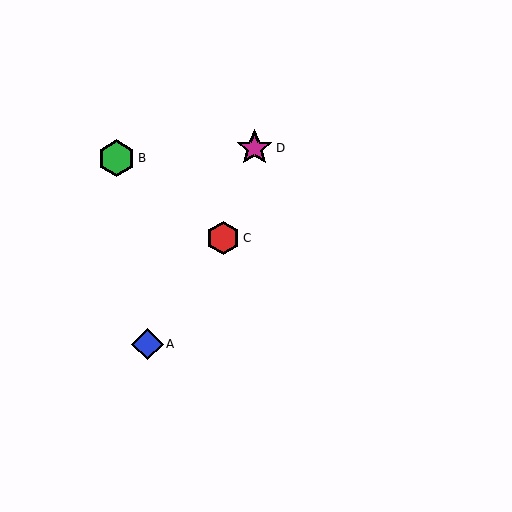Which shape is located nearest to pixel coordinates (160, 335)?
The blue diamond (labeled A) at (147, 344) is nearest to that location.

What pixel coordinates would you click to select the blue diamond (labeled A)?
Click at (147, 344) to select the blue diamond A.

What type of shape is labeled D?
Shape D is a magenta star.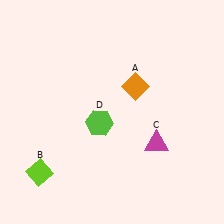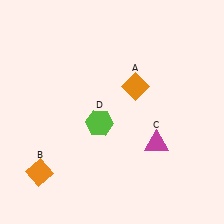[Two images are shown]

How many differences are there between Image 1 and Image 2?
There is 1 difference between the two images.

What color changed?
The diamond (B) changed from lime in Image 1 to orange in Image 2.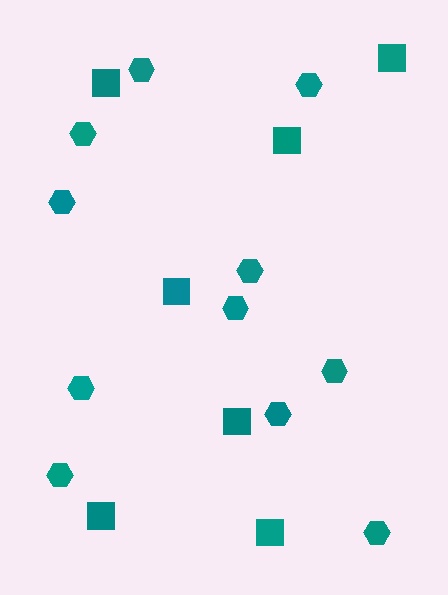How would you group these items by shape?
There are 2 groups: one group of hexagons (11) and one group of squares (7).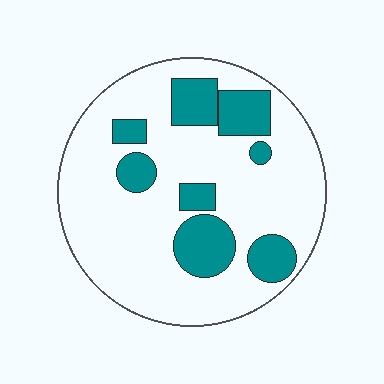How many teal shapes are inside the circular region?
8.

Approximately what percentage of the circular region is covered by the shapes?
Approximately 25%.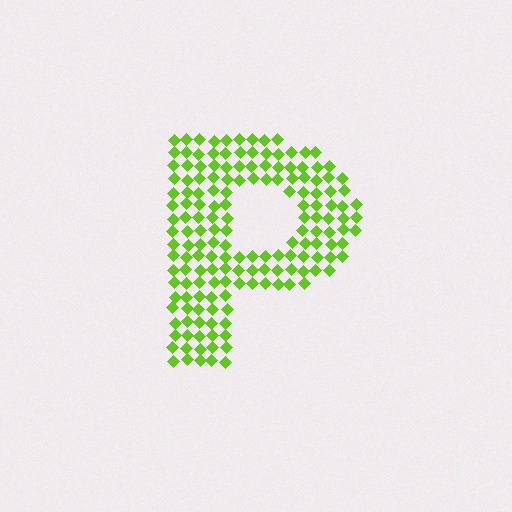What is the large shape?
The large shape is the letter P.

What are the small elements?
The small elements are diamonds.